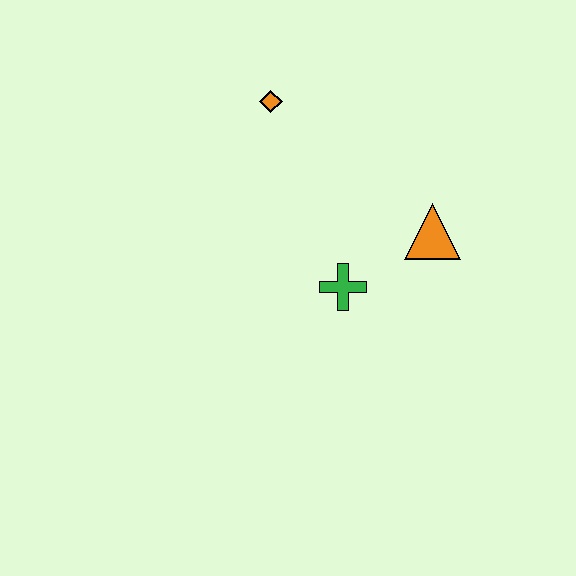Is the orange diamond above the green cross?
Yes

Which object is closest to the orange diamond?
The green cross is closest to the orange diamond.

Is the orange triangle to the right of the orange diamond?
Yes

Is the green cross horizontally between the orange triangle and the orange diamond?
Yes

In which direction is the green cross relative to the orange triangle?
The green cross is to the left of the orange triangle.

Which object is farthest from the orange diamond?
The orange triangle is farthest from the orange diamond.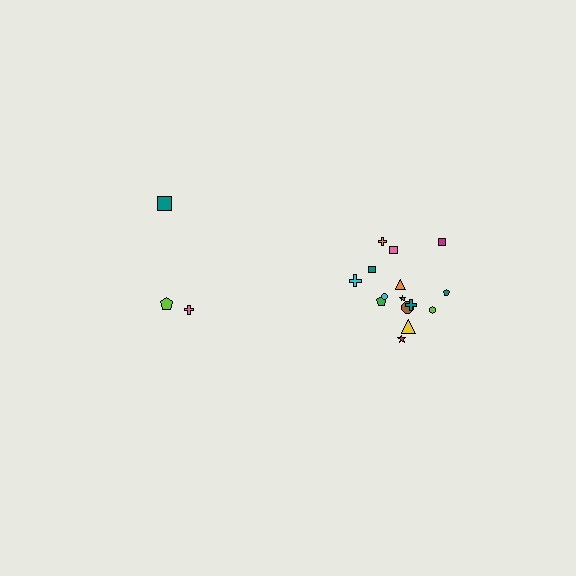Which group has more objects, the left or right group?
The right group.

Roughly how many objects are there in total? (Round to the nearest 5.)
Roughly 20 objects in total.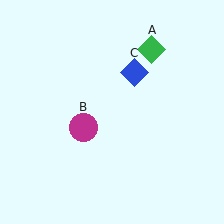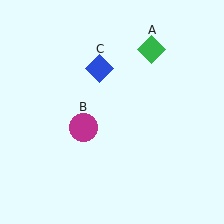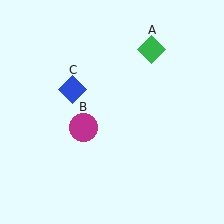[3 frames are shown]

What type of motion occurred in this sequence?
The blue diamond (object C) rotated counterclockwise around the center of the scene.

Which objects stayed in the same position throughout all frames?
Green diamond (object A) and magenta circle (object B) remained stationary.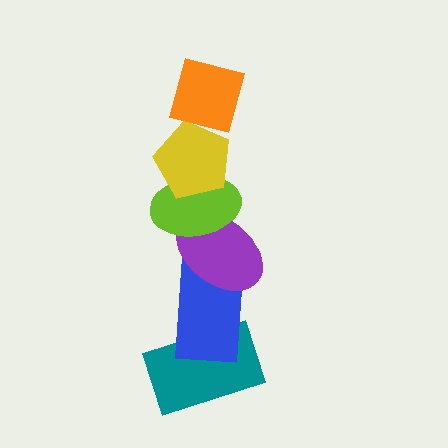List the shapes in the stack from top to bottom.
From top to bottom: the orange square, the yellow pentagon, the lime ellipse, the purple ellipse, the blue rectangle, the teal rectangle.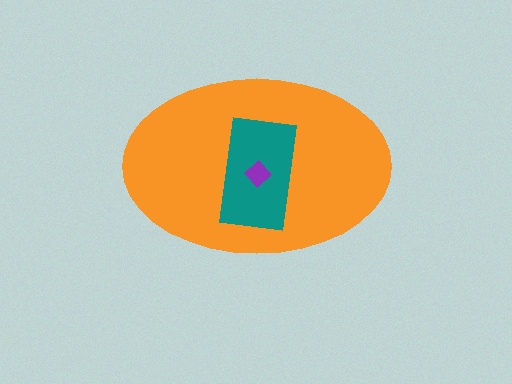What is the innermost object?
The purple diamond.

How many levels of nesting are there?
3.